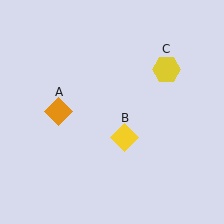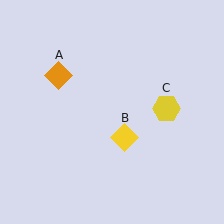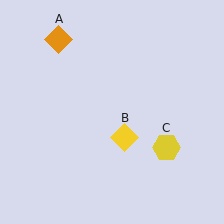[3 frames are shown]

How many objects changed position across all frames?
2 objects changed position: orange diamond (object A), yellow hexagon (object C).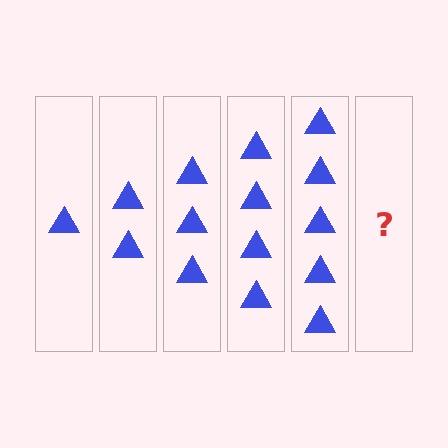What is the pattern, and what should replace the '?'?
The pattern is that each step adds one more triangle. The '?' should be 6 triangles.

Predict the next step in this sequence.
The next step is 6 triangles.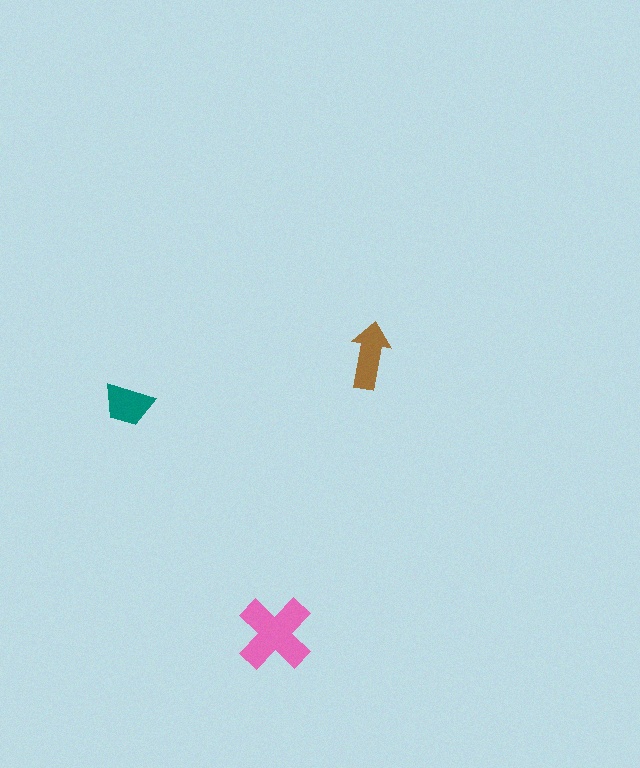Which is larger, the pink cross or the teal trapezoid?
The pink cross.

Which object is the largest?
The pink cross.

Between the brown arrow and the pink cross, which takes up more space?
The pink cross.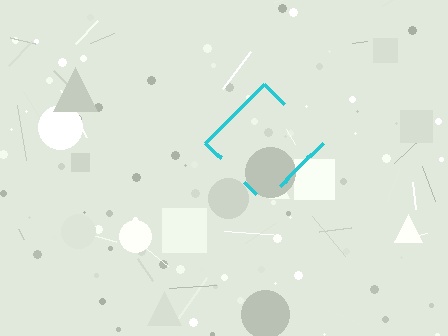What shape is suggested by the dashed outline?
The dashed outline suggests a diamond.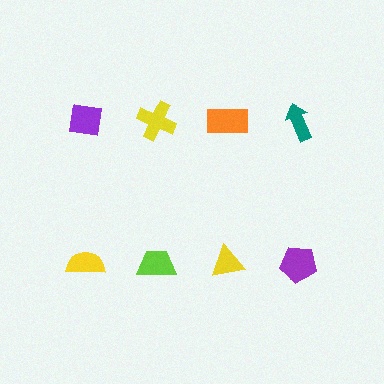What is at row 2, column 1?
A yellow semicircle.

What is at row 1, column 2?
A yellow cross.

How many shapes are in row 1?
4 shapes.